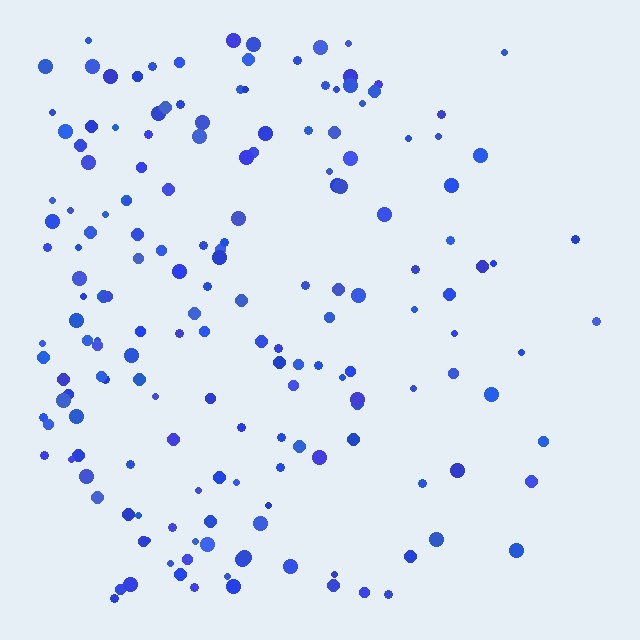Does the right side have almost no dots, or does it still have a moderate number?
Still a moderate number, just noticeably fewer than the left.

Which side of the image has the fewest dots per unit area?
The right.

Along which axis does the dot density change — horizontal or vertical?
Horizontal.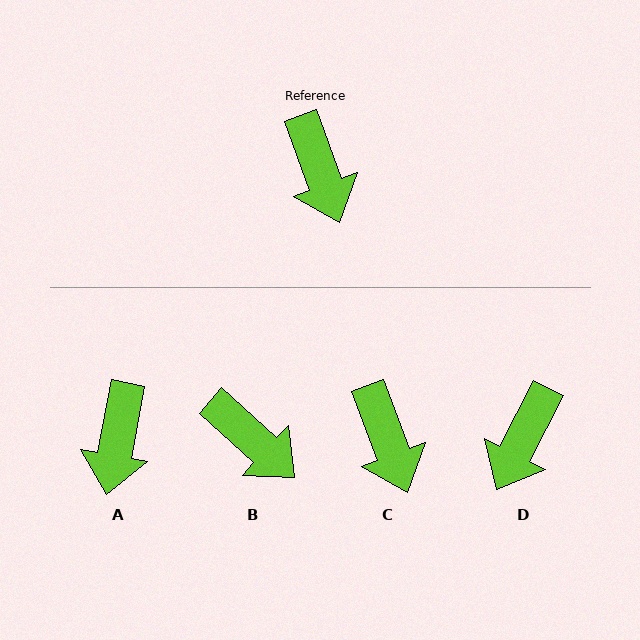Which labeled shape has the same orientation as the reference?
C.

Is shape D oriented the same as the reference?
No, it is off by about 47 degrees.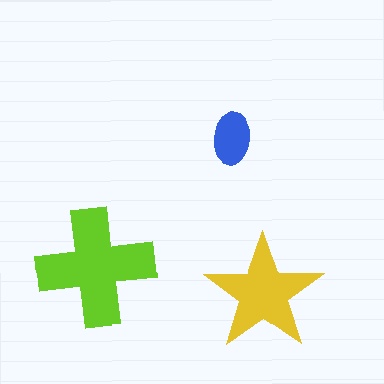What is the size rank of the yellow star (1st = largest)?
2nd.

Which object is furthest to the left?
The lime cross is leftmost.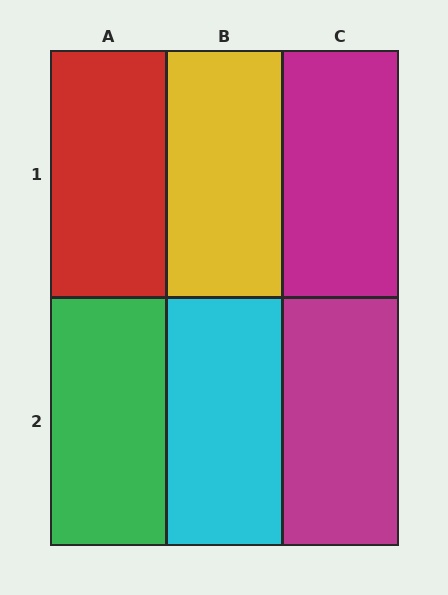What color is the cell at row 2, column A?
Green.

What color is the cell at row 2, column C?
Magenta.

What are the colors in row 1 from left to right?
Red, yellow, magenta.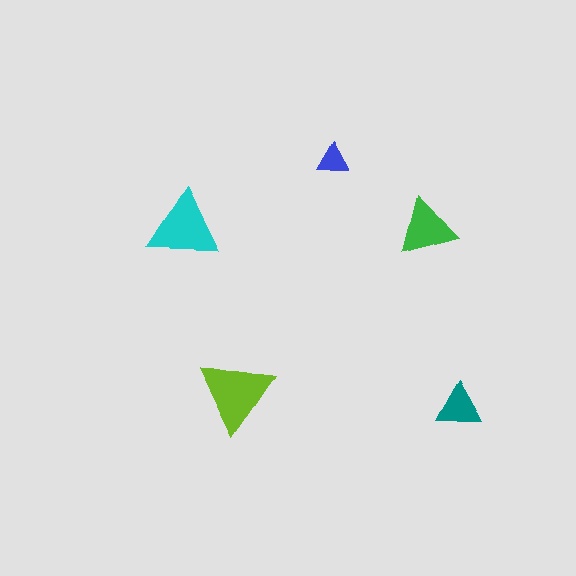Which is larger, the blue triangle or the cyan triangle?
The cyan one.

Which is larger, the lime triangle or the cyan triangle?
The lime one.